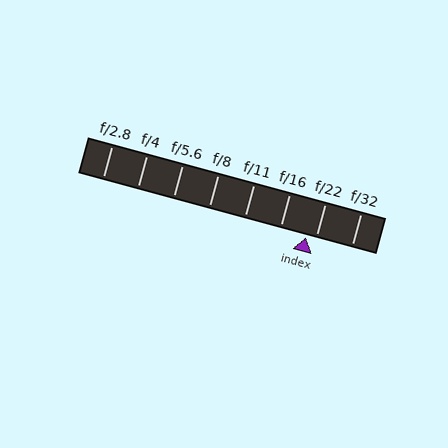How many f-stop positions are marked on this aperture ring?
There are 8 f-stop positions marked.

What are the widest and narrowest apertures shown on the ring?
The widest aperture shown is f/2.8 and the narrowest is f/32.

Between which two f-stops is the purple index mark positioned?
The index mark is between f/16 and f/22.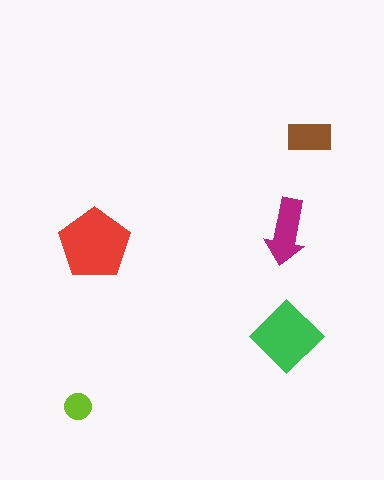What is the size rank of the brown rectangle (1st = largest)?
4th.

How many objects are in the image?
There are 5 objects in the image.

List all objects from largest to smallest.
The red pentagon, the green diamond, the magenta arrow, the brown rectangle, the lime circle.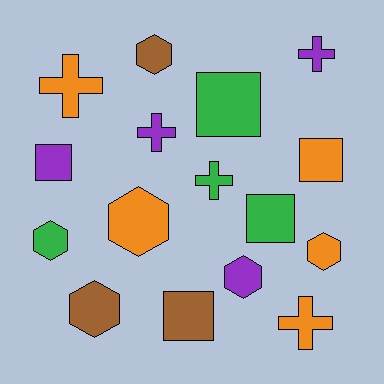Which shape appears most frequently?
Hexagon, with 6 objects.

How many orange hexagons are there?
There are 2 orange hexagons.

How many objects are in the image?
There are 16 objects.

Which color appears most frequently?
Orange, with 5 objects.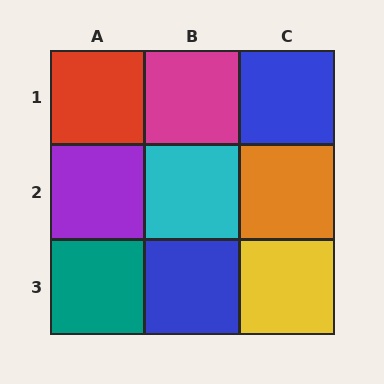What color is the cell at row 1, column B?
Magenta.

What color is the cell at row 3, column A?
Teal.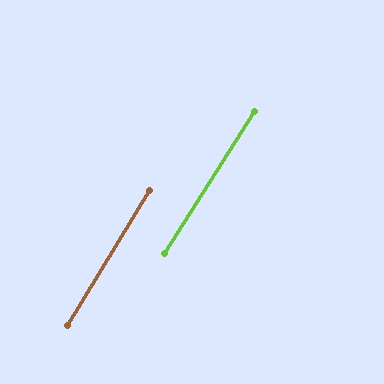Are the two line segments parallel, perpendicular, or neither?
Parallel — their directions differ by only 1.1°.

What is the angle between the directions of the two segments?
Approximately 1 degree.